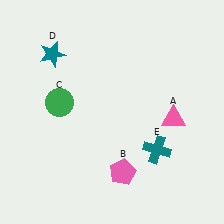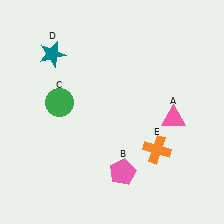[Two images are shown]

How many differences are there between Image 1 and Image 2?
There is 1 difference between the two images.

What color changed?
The cross (E) changed from teal in Image 1 to orange in Image 2.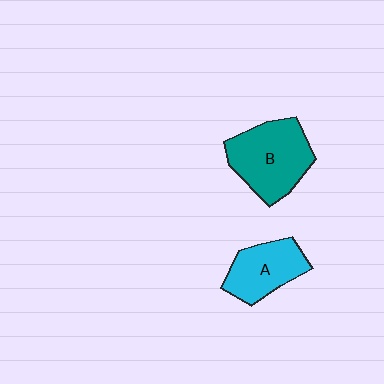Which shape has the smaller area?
Shape A (cyan).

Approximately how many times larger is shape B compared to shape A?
Approximately 1.4 times.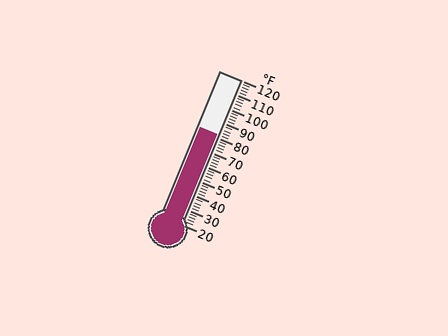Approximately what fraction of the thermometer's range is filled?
The thermometer is filled to approximately 60% of its range.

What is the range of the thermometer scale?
The thermometer scale ranges from 20°F to 120°F.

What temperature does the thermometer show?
The thermometer shows approximately 82°F.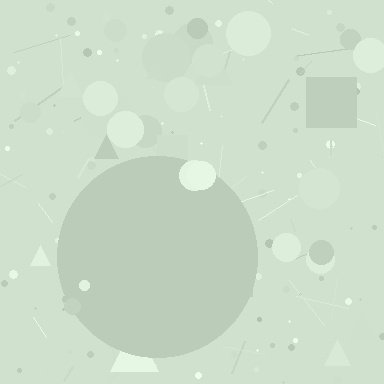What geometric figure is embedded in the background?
A circle is embedded in the background.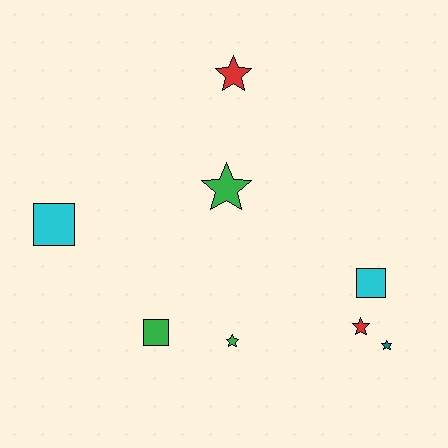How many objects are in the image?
There are 8 objects.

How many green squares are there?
There is 1 green square.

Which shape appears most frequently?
Star, with 5 objects.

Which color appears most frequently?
Green, with 3 objects.